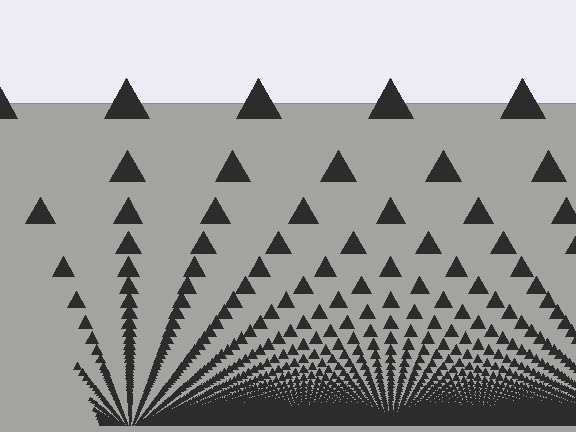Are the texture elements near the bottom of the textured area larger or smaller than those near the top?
Smaller. The gradient is inverted — elements near the bottom are smaller and denser.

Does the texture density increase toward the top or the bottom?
Density increases toward the bottom.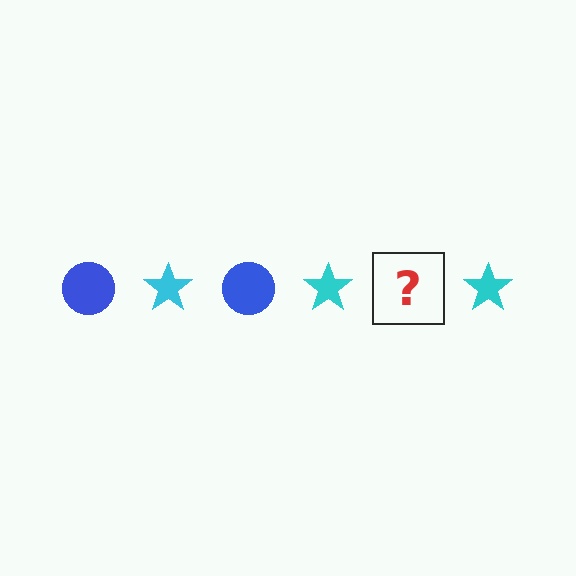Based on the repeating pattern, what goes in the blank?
The blank should be a blue circle.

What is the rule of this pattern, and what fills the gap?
The rule is that the pattern alternates between blue circle and cyan star. The gap should be filled with a blue circle.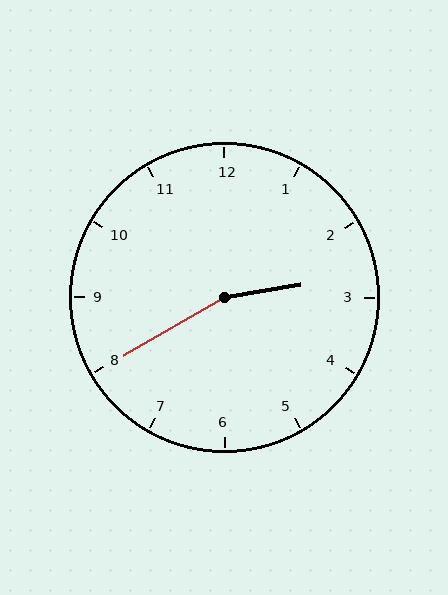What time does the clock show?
2:40.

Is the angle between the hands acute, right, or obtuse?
It is obtuse.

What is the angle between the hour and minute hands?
Approximately 160 degrees.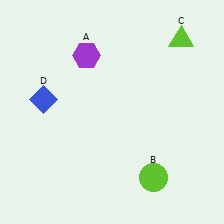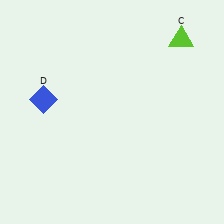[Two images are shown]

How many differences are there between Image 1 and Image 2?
There are 2 differences between the two images.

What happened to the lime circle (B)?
The lime circle (B) was removed in Image 2. It was in the bottom-right area of Image 1.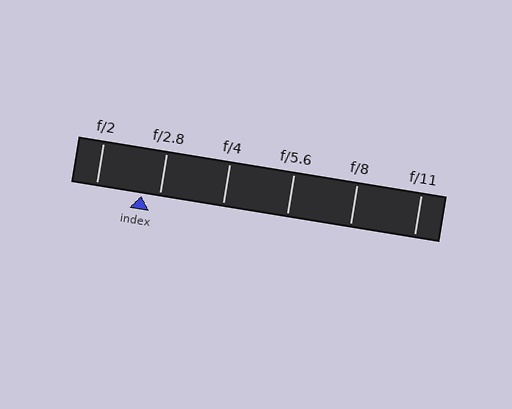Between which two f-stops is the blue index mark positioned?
The index mark is between f/2 and f/2.8.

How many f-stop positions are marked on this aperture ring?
There are 6 f-stop positions marked.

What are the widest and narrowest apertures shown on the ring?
The widest aperture shown is f/2 and the narrowest is f/11.